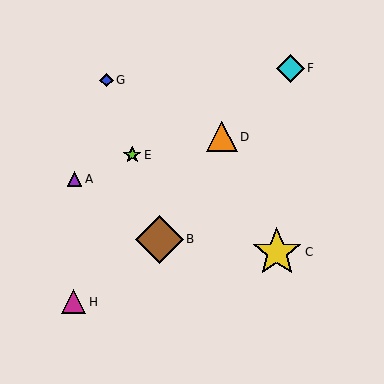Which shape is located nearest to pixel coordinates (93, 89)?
The blue diamond (labeled G) at (106, 80) is nearest to that location.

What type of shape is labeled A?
Shape A is a purple triangle.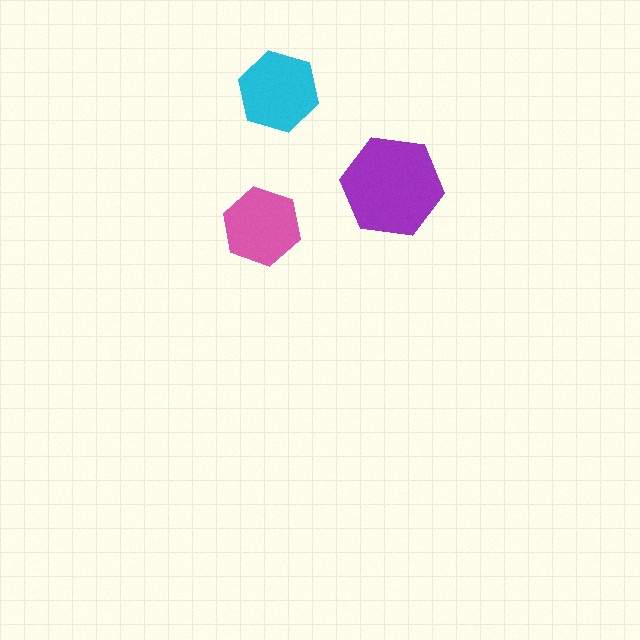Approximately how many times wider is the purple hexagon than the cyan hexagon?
About 1.5 times wider.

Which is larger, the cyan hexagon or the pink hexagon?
The cyan one.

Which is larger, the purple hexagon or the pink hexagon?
The purple one.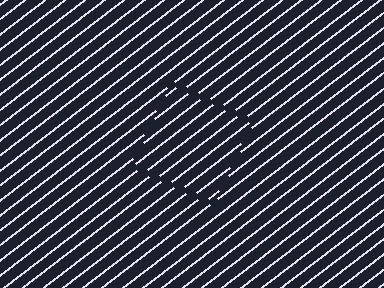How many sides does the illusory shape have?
4 sides — the line-ends trace a square.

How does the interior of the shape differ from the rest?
The interior of the shape contains the same grating, shifted by half a period — the contour is defined by the phase discontinuity where line-ends from the inner and outer gratings abut.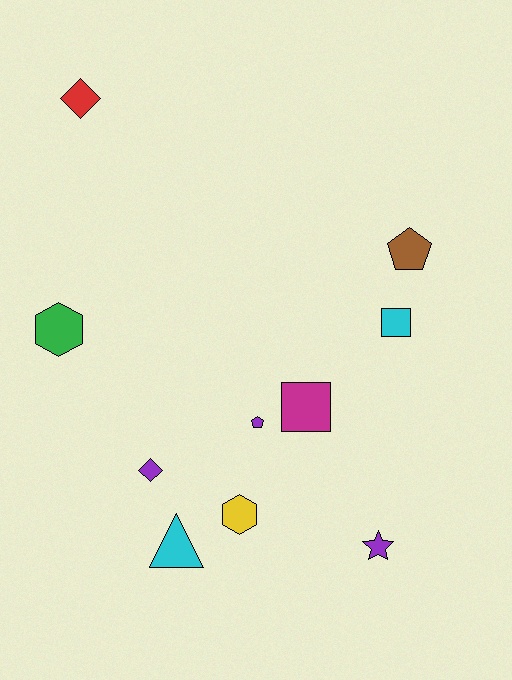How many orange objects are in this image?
There are no orange objects.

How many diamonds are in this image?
There are 2 diamonds.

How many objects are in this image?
There are 10 objects.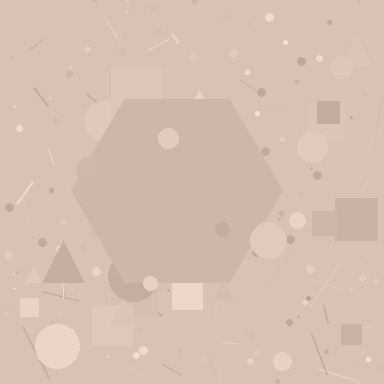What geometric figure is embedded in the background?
A hexagon is embedded in the background.